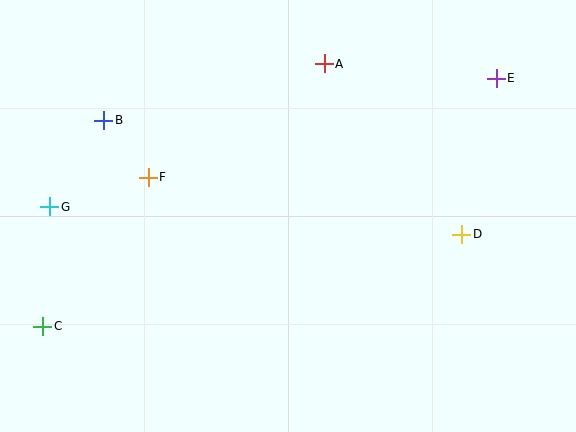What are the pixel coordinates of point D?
Point D is at (462, 234).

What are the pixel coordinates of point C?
Point C is at (43, 326).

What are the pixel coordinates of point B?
Point B is at (104, 120).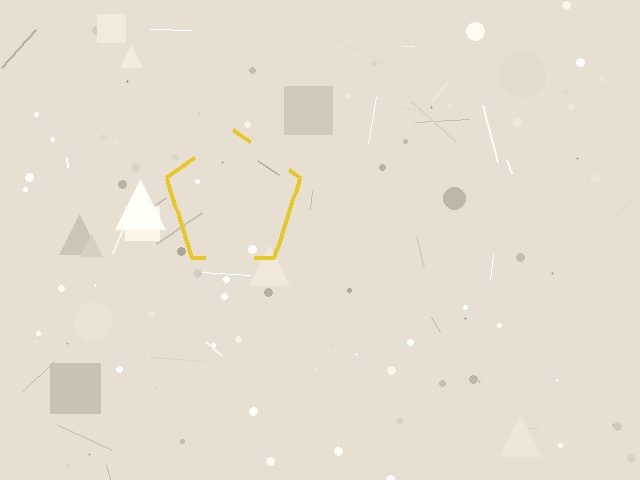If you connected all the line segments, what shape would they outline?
They would outline a pentagon.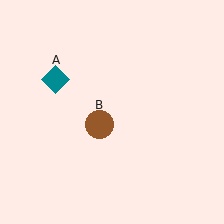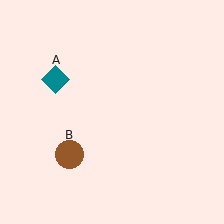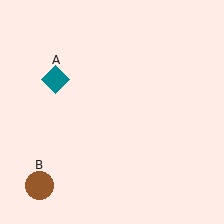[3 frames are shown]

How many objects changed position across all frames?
1 object changed position: brown circle (object B).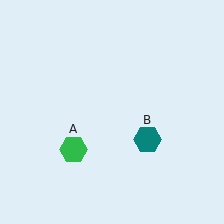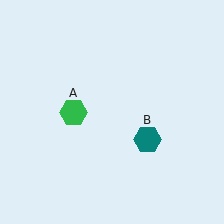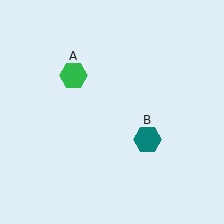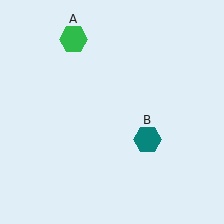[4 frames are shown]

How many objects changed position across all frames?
1 object changed position: green hexagon (object A).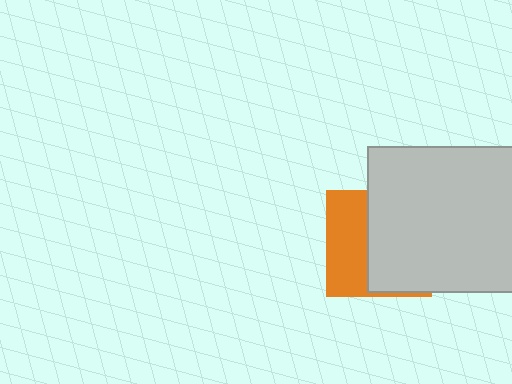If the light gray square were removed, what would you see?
You would see the complete orange square.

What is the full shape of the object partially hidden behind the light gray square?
The partially hidden object is an orange square.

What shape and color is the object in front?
The object in front is a light gray square.